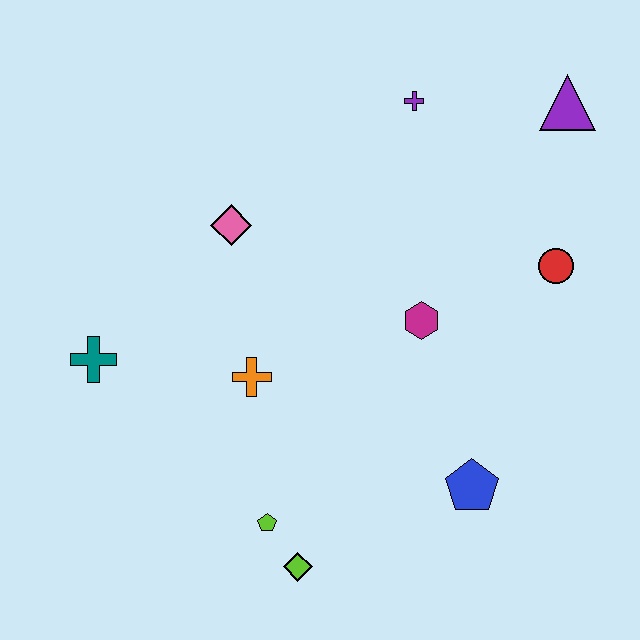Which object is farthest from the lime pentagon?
The purple triangle is farthest from the lime pentagon.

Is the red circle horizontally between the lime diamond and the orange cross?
No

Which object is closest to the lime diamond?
The lime pentagon is closest to the lime diamond.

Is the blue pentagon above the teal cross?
No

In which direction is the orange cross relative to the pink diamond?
The orange cross is below the pink diamond.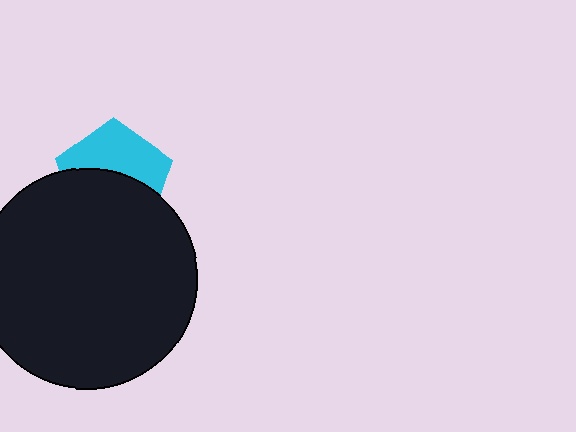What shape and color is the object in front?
The object in front is a black circle.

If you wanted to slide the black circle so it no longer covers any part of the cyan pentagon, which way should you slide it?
Slide it down — that is the most direct way to separate the two shapes.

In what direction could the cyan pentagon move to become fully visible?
The cyan pentagon could move up. That would shift it out from behind the black circle entirely.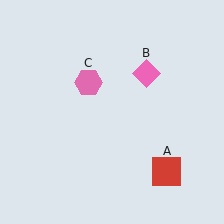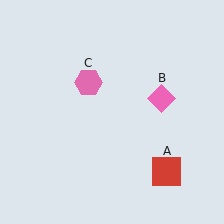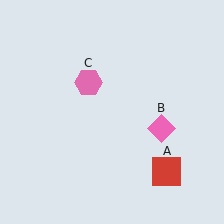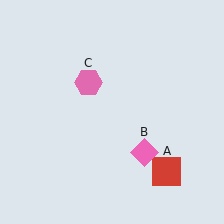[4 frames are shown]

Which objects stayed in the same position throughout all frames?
Red square (object A) and pink hexagon (object C) remained stationary.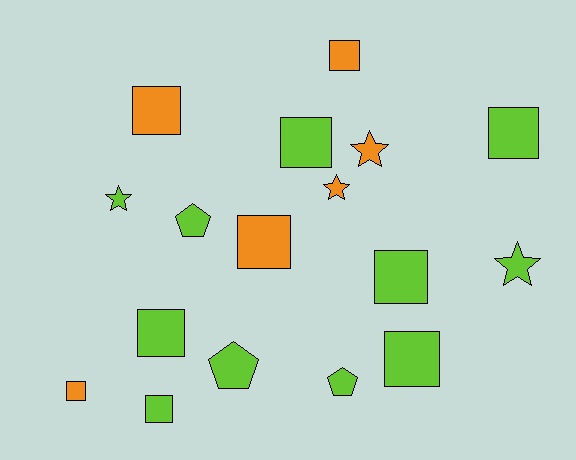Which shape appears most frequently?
Square, with 10 objects.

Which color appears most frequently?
Lime, with 11 objects.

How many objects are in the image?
There are 17 objects.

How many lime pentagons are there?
There are 3 lime pentagons.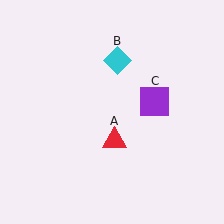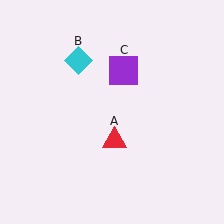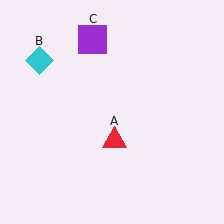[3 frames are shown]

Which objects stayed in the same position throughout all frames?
Red triangle (object A) remained stationary.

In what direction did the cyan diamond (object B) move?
The cyan diamond (object B) moved left.